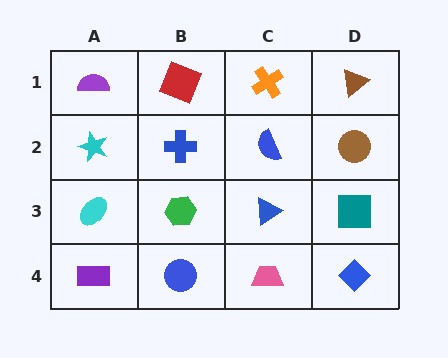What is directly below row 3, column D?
A blue diamond.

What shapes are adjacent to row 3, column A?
A cyan star (row 2, column A), a purple rectangle (row 4, column A), a green hexagon (row 3, column B).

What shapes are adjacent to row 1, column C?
A blue semicircle (row 2, column C), a red square (row 1, column B), a brown triangle (row 1, column D).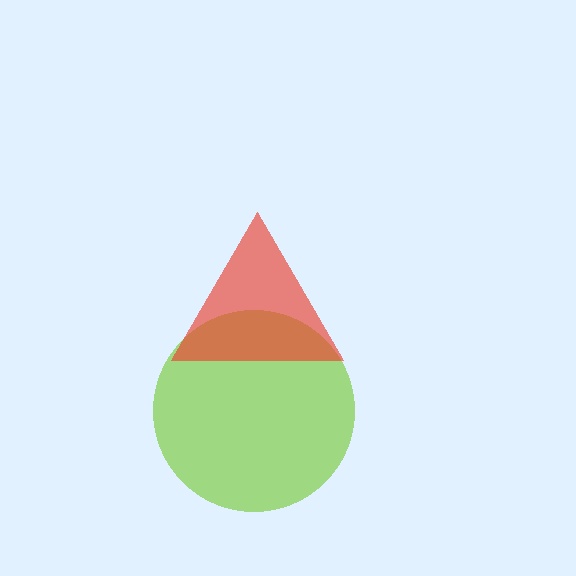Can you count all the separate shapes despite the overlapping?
Yes, there are 2 separate shapes.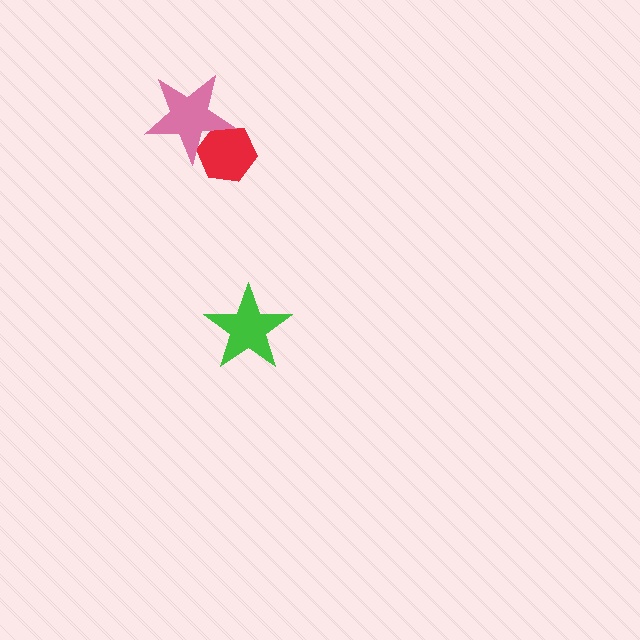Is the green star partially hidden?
No, no other shape covers it.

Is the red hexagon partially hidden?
Yes, it is partially covered by another shape.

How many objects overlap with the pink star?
1 object overlaps with the pink star.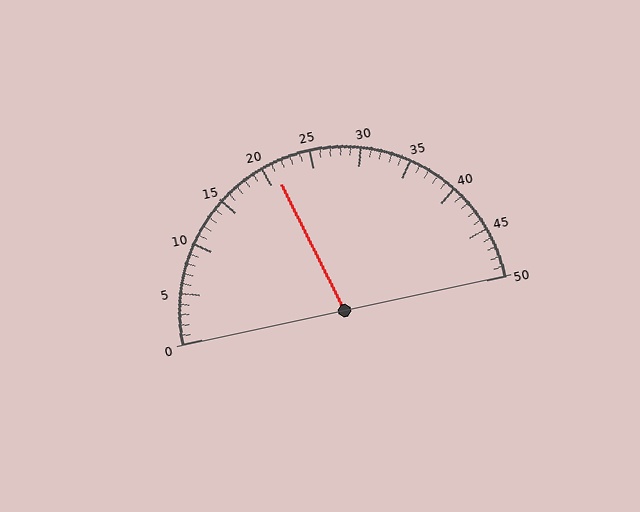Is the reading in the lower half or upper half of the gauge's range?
The reading is in the lower half of the range (0 to 50).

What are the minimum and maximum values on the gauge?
The gauge ranges from 0 to 50.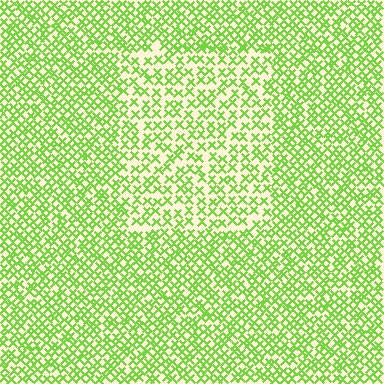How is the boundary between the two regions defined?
The boundary is defined by a change in element density (approximately 1.6x ratio). All elements are the same color, size, and shape.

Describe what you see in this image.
The image contains small lime elements arranged at two different densities. A rectangle-shaped region is visible where the elements are less densely packed than the surrounding area.